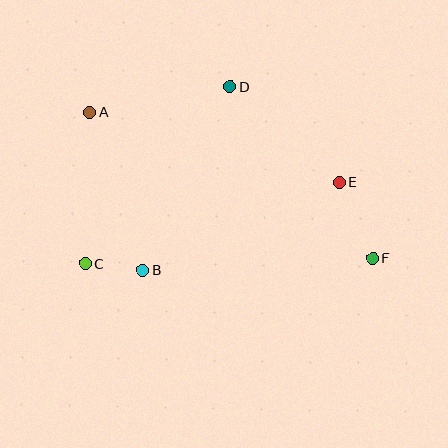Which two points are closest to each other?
Points B and C are closest to each other.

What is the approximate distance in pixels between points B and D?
The distance between B and D is approximately 203 pixels.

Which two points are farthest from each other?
Points A and F are farthest from each other.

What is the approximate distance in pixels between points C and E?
The distance between C and E is approximately 266 pixels.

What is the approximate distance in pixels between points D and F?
The distance between D and F is approximately 223 pixels.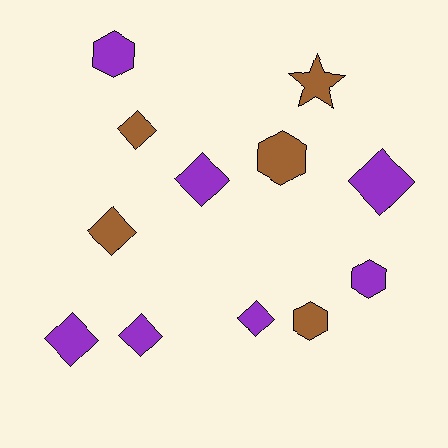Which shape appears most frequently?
Diamond, with 7 objects.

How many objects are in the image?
There are 12 objects.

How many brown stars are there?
There is 1 brown star.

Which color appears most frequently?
Purple, with 7 objects.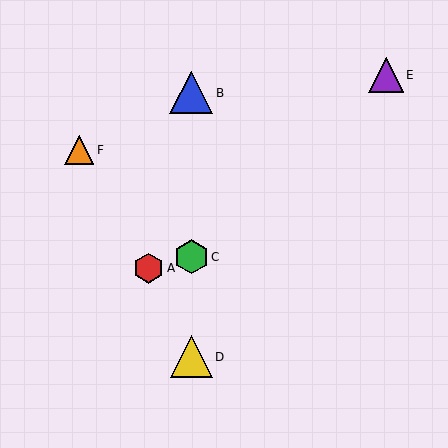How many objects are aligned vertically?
3 objects (B, C, D) are aligned vertically.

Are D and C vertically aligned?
Yes, both are at x≈191.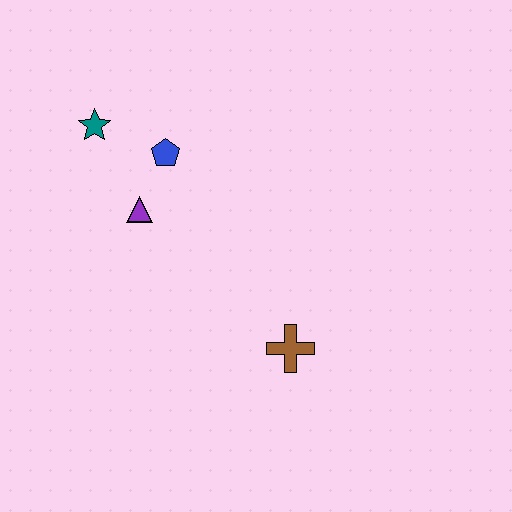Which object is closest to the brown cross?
The purple triangle is closest to the brown cross.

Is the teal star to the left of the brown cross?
Yes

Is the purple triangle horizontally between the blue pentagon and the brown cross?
No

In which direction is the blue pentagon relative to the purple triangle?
The blue pentagon is above the purple triangle.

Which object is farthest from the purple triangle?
The brown cross is farthest from the purple triangle.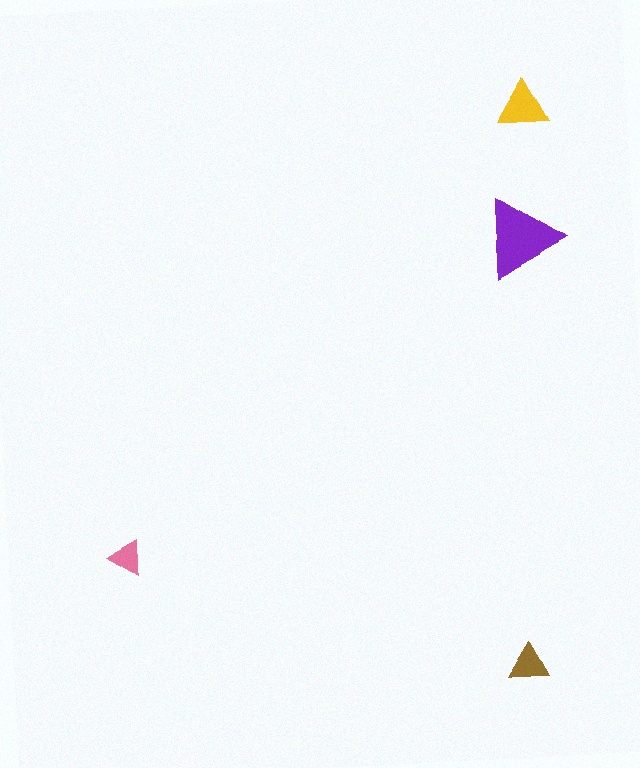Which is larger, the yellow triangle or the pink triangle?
The yellow one.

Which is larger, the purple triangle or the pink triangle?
The purple one.